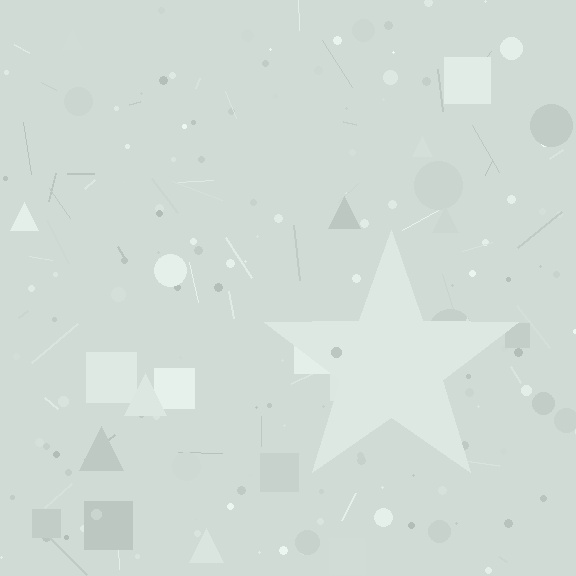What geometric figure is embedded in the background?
A star is embedded in the background.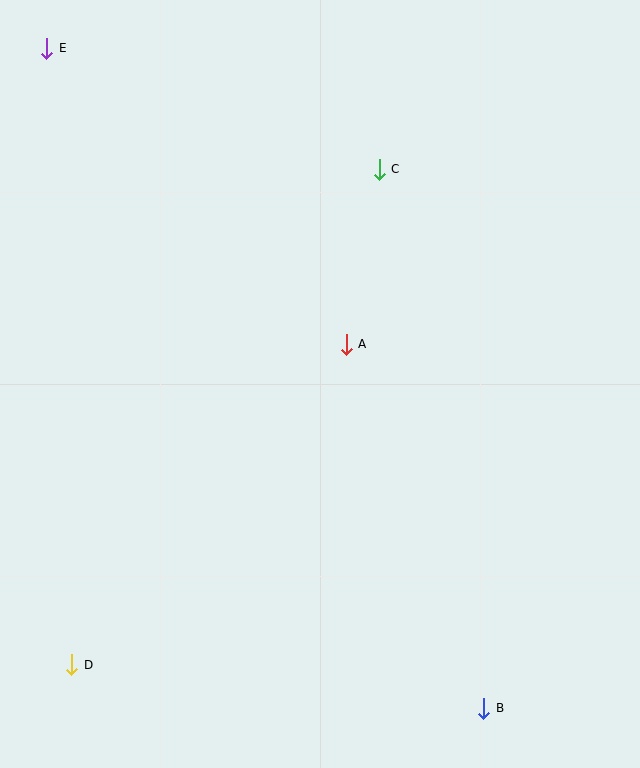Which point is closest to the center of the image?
Point A at (346, 344) is closest to the center.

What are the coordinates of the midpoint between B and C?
The midpoint between B and C is at (431, 439).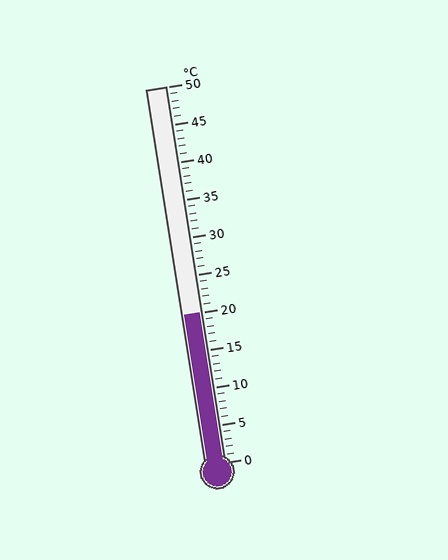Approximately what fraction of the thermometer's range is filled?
The thermometer is filled to approximately 40% of its range.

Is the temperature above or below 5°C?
The temperature is above 5°C.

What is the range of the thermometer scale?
The thermometer scale ranges from 0°C to 50°C.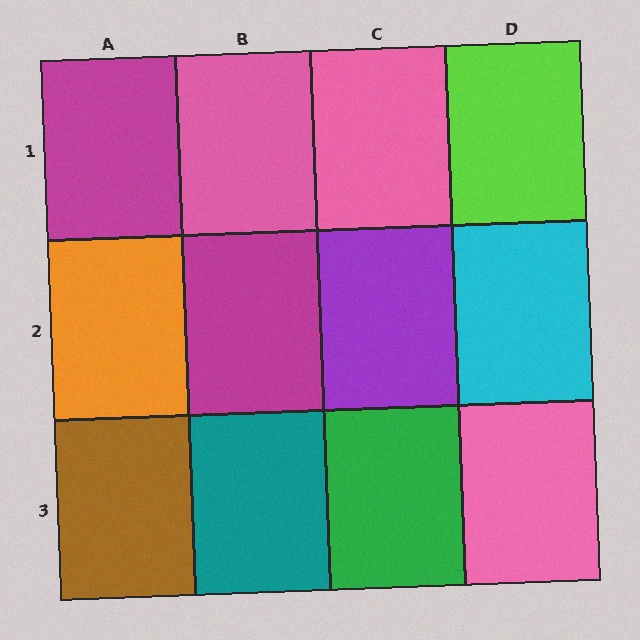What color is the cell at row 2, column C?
Purple.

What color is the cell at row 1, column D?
Lime.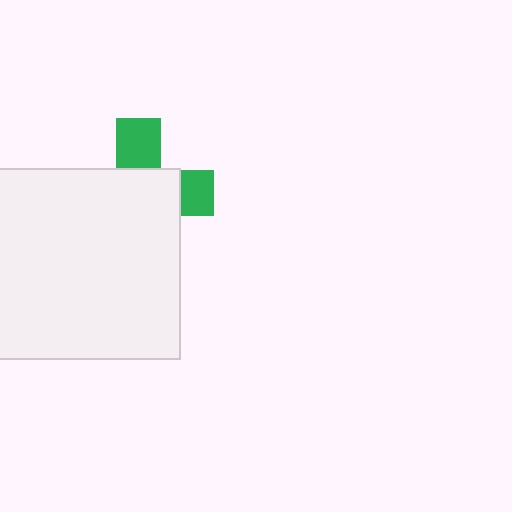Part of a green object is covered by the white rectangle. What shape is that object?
It is a cross.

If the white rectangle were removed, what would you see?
You would see the complete green cross.